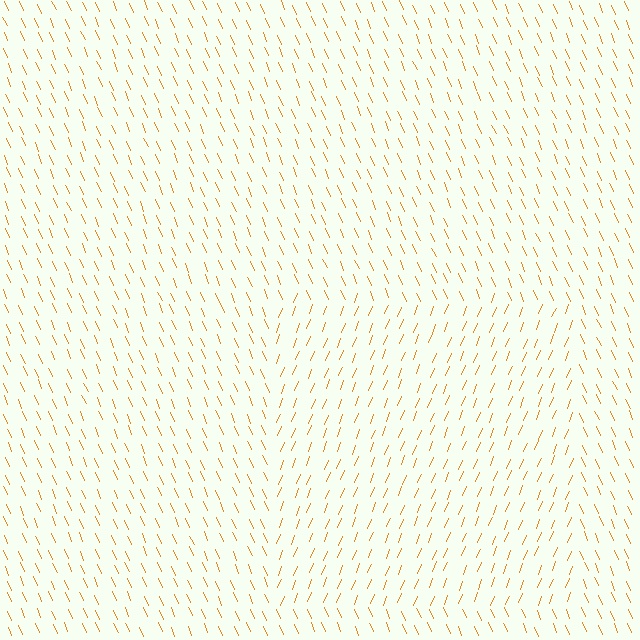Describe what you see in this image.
The image is filled with small orange line segments. A rectangle region in the image has lines oriented differently from the surrounding lines, creating a visible texture boundary.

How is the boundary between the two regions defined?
The boundary is defined purely by a change in line orientation (approximately 45 degrees difference). All lines are the same color and thickness.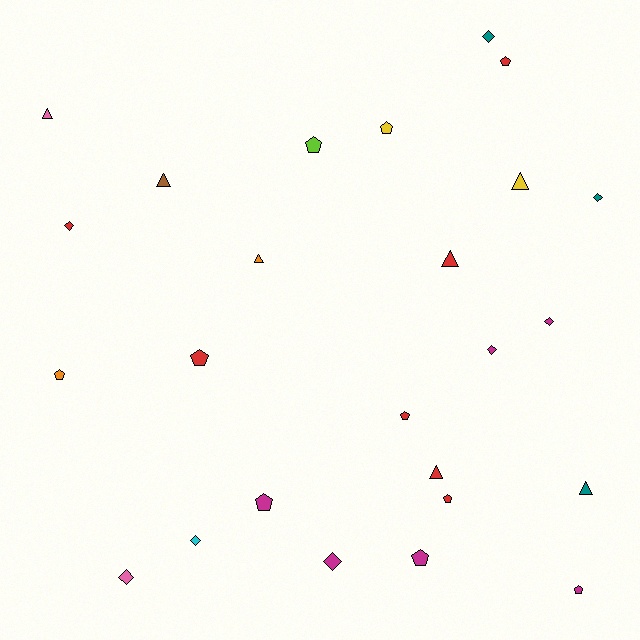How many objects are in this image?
There are 25 objects.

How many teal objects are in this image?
There are 3 teal objects.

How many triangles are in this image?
There are 7 triangles.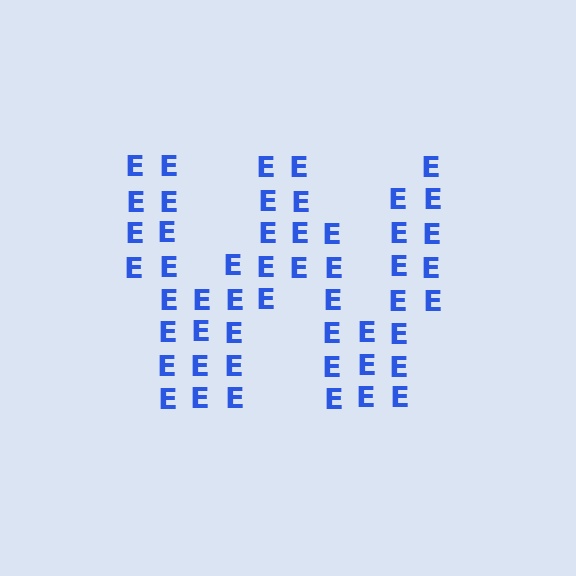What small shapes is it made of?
It is made of small letter E's.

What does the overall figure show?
The overall figure shows the letter W.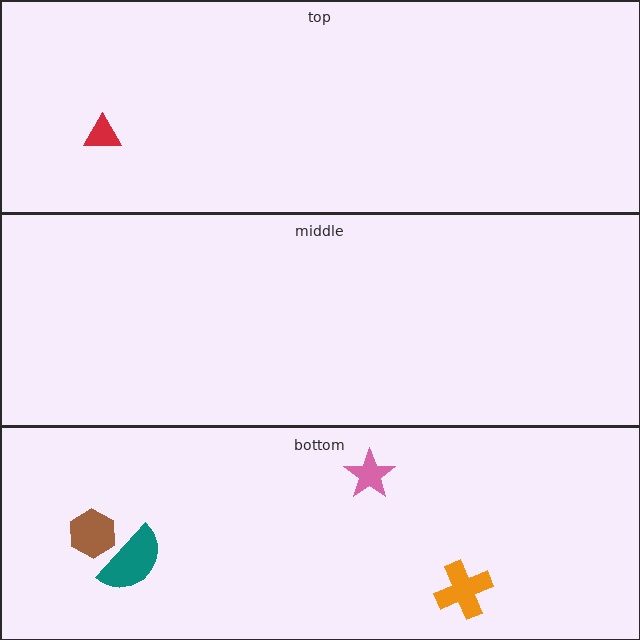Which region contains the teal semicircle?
The bottom region.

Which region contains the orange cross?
The bottom region.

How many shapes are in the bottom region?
4.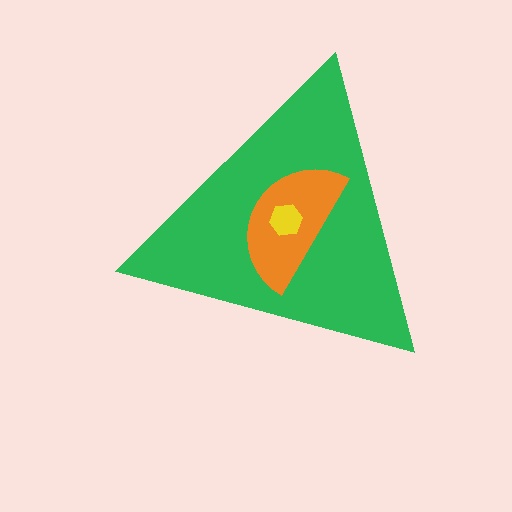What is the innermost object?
The yellow hexagon.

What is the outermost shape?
The green triangle.